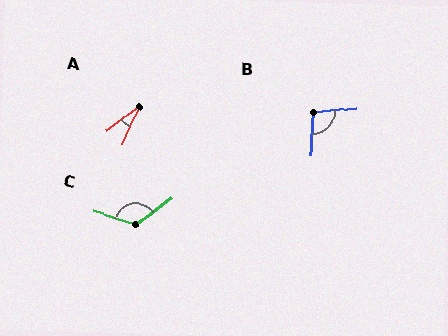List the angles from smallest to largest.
A (29°), B (97°), C (126°).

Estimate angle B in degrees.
Approximately 97 degrees.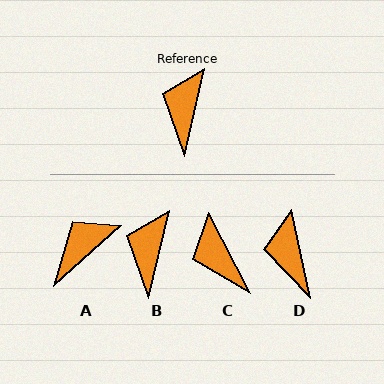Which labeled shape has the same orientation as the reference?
B.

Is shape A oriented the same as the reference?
No, it is off by about 35 degrees.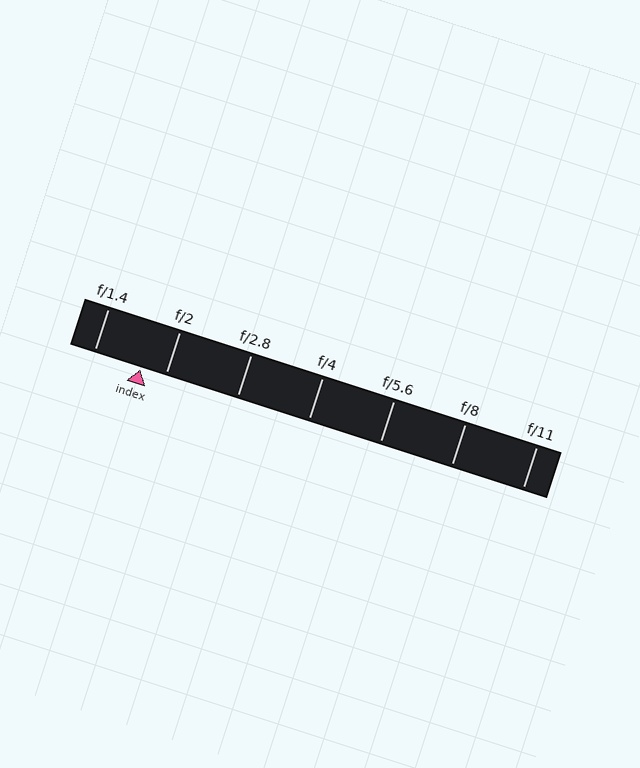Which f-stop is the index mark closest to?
The index mark is closest to f/2.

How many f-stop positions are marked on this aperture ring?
There are 7 f-stop positions marked.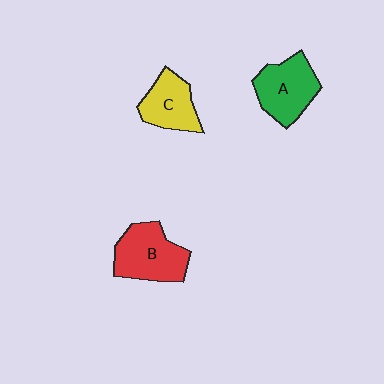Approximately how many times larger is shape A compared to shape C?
Approximately 1.2 times.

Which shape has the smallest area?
Shape C (yellow).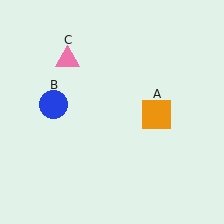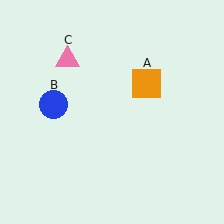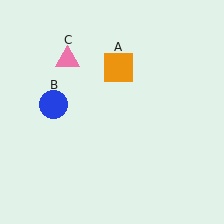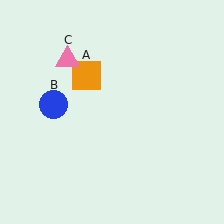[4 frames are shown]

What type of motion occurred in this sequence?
The orange square (object A) rotated counterclockwise around the center of the scene.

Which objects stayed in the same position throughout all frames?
Blue circle (object B) and pink triangle (object C) remained stationary.